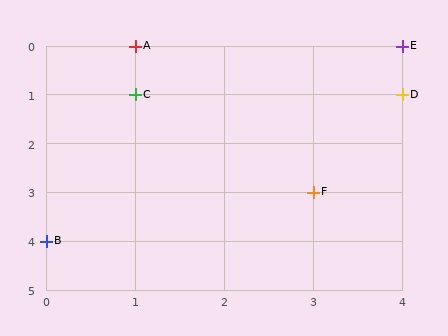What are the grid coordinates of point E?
Point E is at grid coordinates (4, 0).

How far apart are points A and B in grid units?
Points A and B are 1 column and 4 rows apart (about 4.1 grid units diagonally).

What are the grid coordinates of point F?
Point F is at grid coordinates (3, 3).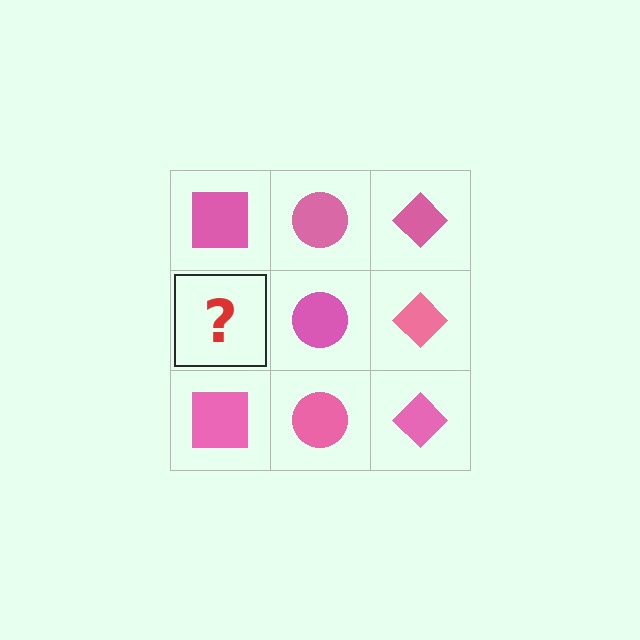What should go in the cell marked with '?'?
The missing cell should contain a pink square.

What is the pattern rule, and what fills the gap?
The rule is that each column has a consistent shape. The gap should be filled with a pink square.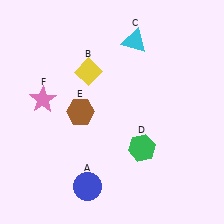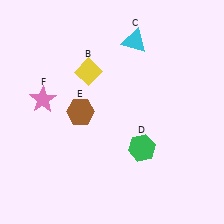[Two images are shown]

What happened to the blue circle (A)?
The blue circle (A) was removed in Image 2. It was in the bottom-left area of Image 1.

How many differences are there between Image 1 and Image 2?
There is 1 difference between the two images.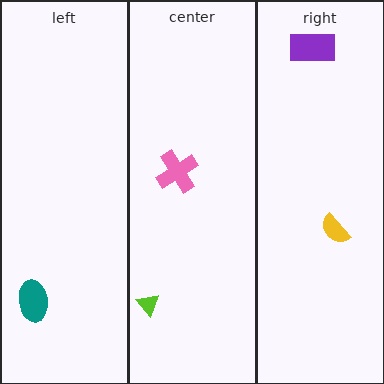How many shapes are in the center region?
2.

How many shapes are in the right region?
2.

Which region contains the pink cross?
The center region.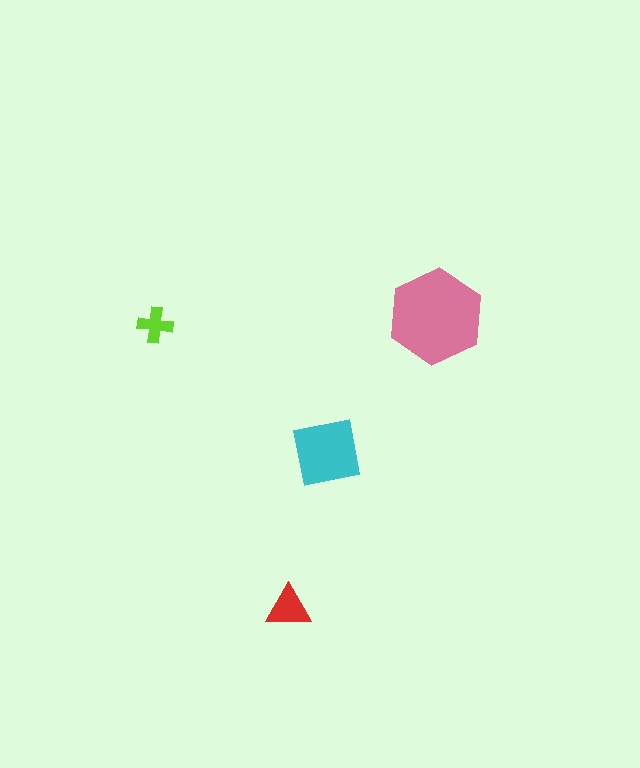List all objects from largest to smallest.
The pink hexagon, the cyan square, the red triangle, the lime cross.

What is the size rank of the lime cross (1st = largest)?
4th.